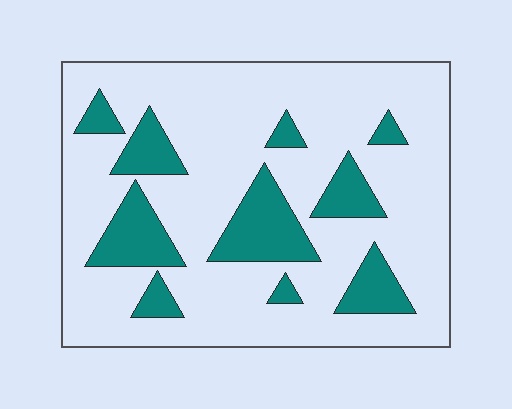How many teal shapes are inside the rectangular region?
10.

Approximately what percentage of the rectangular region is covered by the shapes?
Approximately 20%.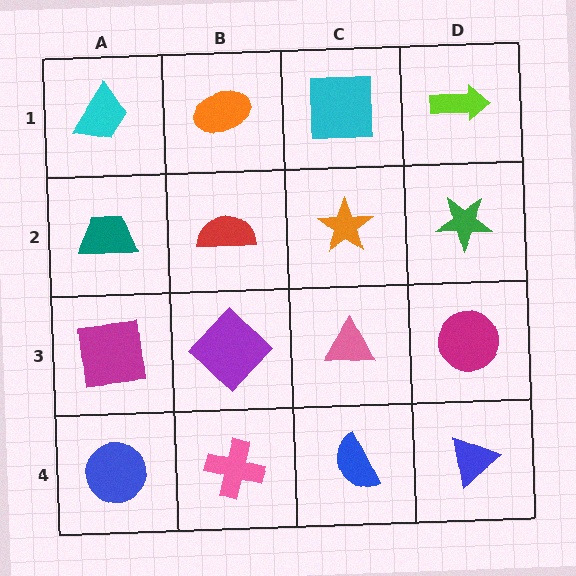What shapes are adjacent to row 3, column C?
An orange star (row 2, column C), a blue semicircle (row 4, column C), a purple diamond (row 3, column B), a magenta circle (row 3, column D).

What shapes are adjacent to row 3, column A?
A teal trapezoid (row 2, column A), a blue circle (row 4, column A), a purple diamond (row 3, column B).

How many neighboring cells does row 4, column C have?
3.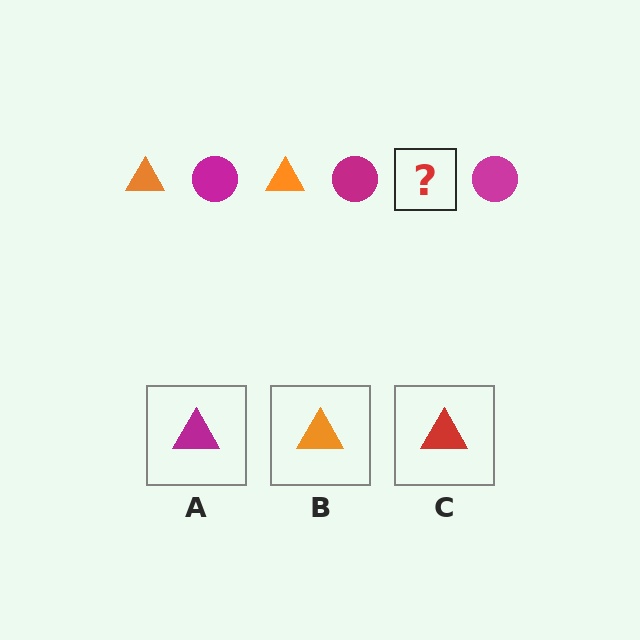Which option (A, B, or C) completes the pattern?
B.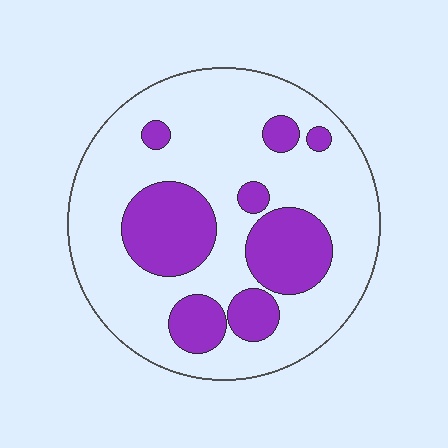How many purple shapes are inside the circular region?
8.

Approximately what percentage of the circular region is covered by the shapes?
Approximately 30%.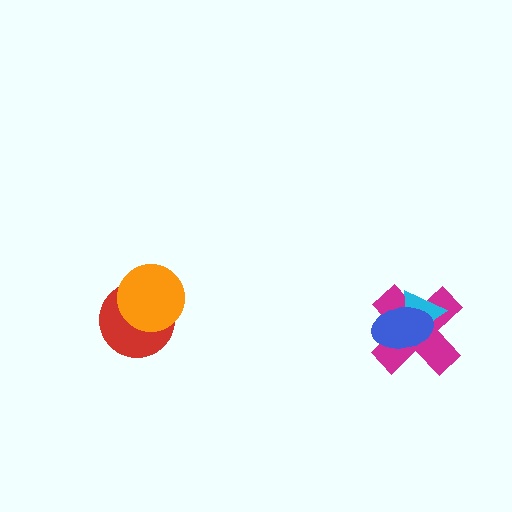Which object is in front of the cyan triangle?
The blue ellipse is in front of the cyan triangle.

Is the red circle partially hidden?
Yes, it is partially covered by another shape.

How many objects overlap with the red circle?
1 object overlaps with the red circle.